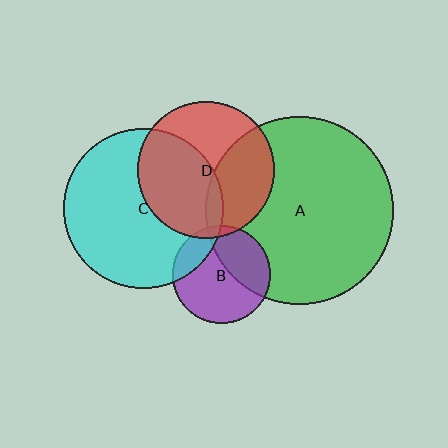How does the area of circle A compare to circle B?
Approximately 3.7 times.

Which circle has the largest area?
Circle A (green).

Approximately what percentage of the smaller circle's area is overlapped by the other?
Approximately 45%.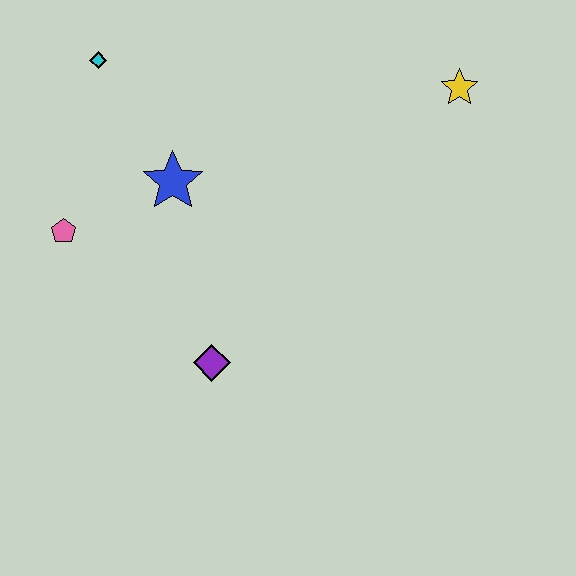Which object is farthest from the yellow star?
The pink pentagon is farthest from the yellow star.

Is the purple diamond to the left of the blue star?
No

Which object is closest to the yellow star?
The blue star is closest to the yellow star.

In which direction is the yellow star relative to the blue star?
The yellow star is to the right of the blue star.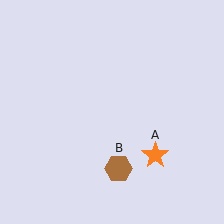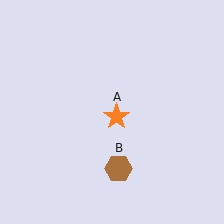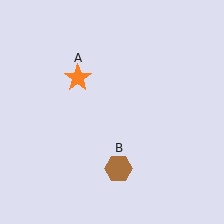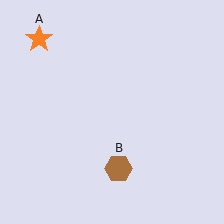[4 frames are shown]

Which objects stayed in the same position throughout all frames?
Brown hexagon (object B) remained stationary.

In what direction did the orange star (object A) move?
The orange star (object A) moved up and to the left.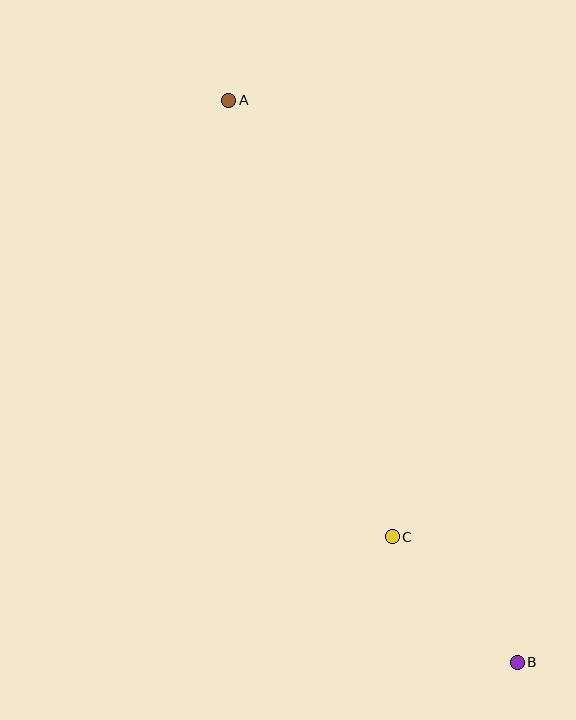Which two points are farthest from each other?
Points A and B are farthest from each other.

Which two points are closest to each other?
Points B and C are closest to each other.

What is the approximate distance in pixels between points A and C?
The distance between A and C is approximately 466 pixels.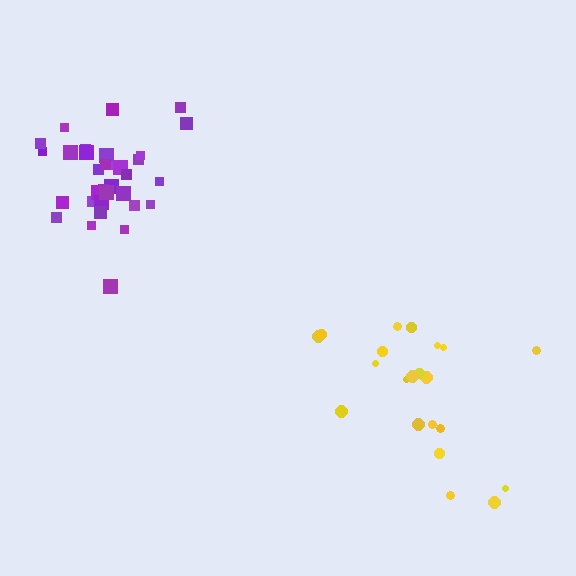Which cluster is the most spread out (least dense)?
Yellow.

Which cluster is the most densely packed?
Purple.